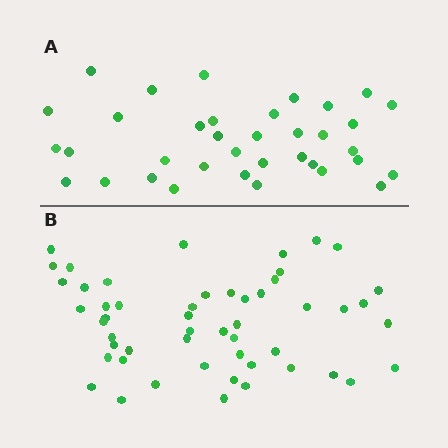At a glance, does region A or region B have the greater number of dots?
Region B (the bottom region) has more dots.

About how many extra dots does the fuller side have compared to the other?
Region B has approximately 15 more dots than region A.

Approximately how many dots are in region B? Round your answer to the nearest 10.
About 50 dots. (The exact count is 52, which rounds to 50.)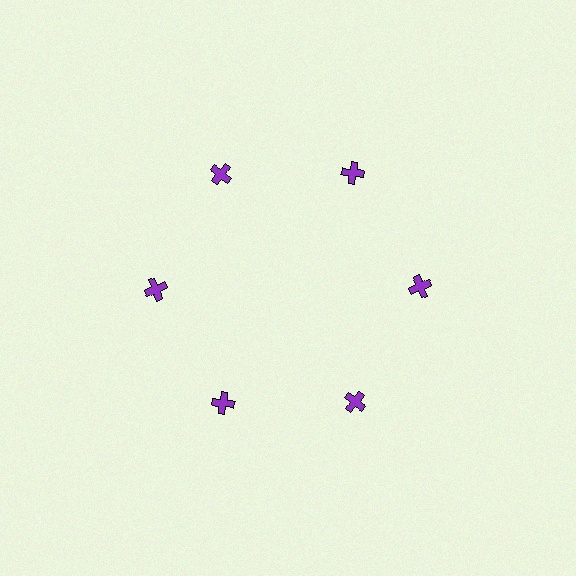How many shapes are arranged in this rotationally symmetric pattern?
There are 6 shapes, arranged in 6 groups of 1.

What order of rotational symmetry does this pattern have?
This pattern has 6-fold rotational symmetry.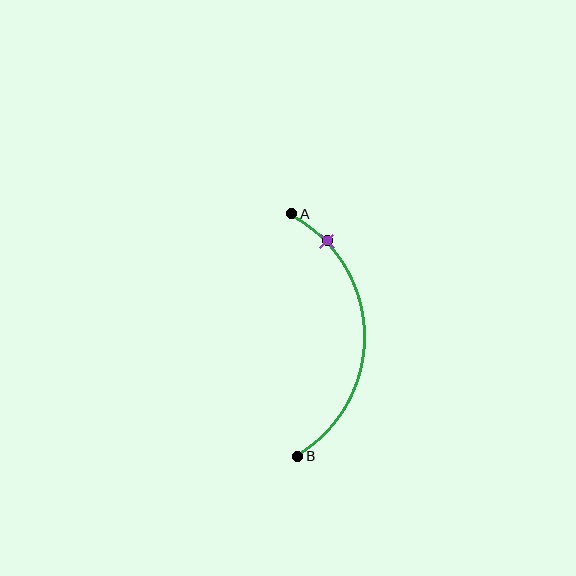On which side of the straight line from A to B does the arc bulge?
The arc bulges to the right of the straight line connecting A and B.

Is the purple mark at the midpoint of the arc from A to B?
No. The purple mark lies on the arc but is closer to endpoint A. The arc midpoint would be at the point on the curve equidistant along the arc from both A and B.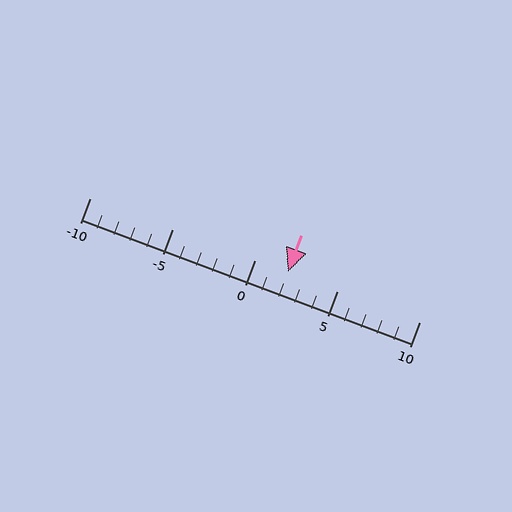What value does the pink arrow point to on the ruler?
The pink arrow points to approximately 2.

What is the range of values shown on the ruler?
The ruler shows values from -10 to 10.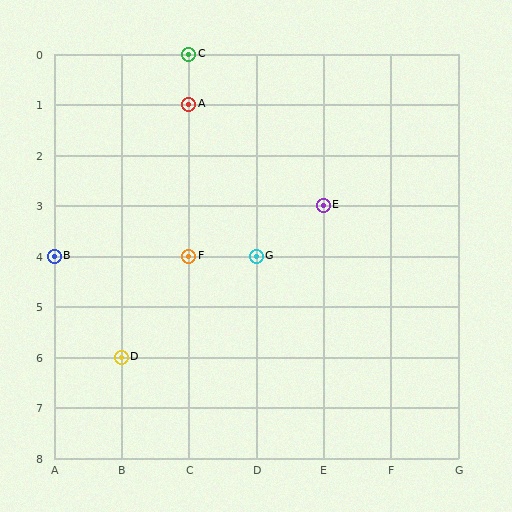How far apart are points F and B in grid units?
Points F and B are 2 columns apart.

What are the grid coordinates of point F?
Point F is at grid coordinates (C, 4).